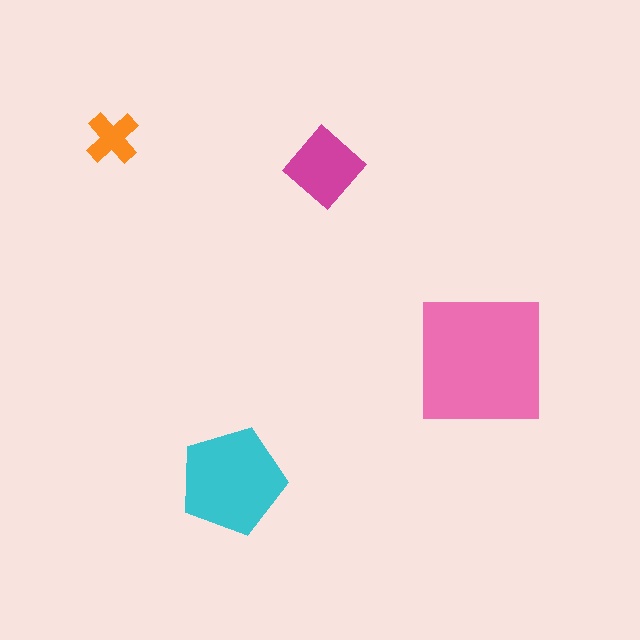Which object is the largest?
The pink square.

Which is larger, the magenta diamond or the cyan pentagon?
The cyan pentagon.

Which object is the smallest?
The orange cross.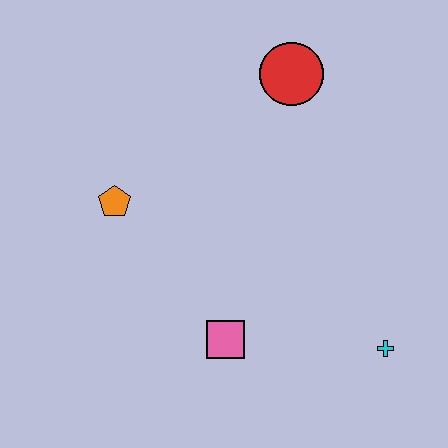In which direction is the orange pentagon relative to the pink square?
The orange pentagon is above the pink square.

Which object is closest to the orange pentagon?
The pink square is closest to the orange pentagon.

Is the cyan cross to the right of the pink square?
Yes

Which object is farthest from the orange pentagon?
The cyan cross is farthest from the orange pentagon.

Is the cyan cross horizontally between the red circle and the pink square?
No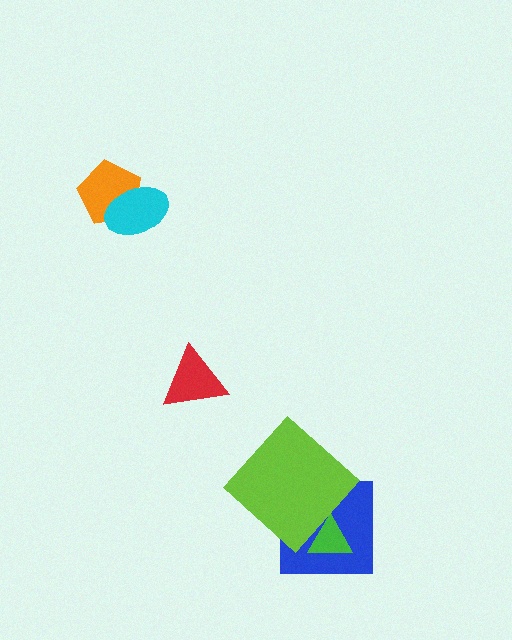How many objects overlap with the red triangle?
0 objects overlap with the red triangle.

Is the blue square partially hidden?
Yes, it is partially covered by another shape.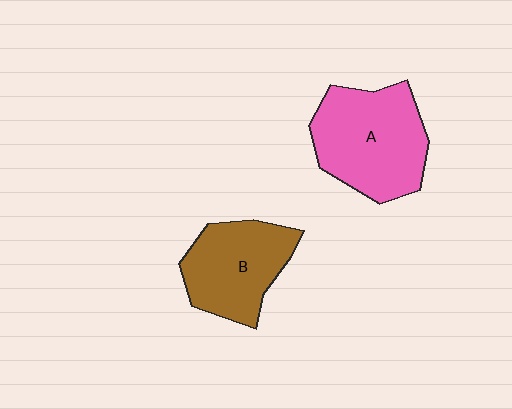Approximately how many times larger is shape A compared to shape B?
Approximately 1.2 times.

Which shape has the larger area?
Shape A (pink).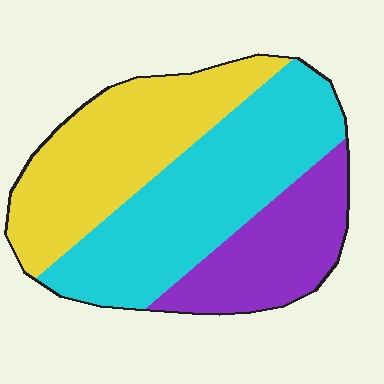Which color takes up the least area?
Purple, at roughly 25%.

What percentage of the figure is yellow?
Yellow covers 35% of the figure.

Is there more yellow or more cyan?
Cyan.